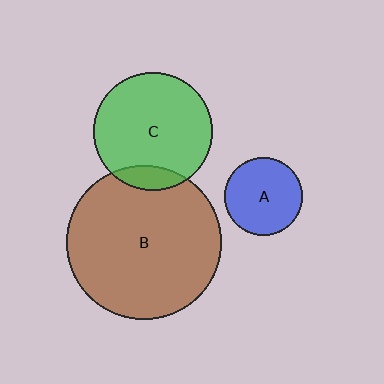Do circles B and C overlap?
Yes.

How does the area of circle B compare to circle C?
Approximately 1.7 times.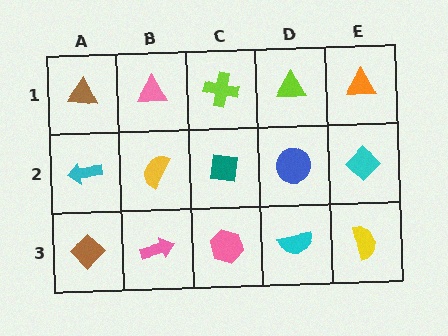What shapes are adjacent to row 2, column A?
A brown triangle (row 1, column A), a brown diamond (row 3, column A), a yellow semicircle (row 2, column B).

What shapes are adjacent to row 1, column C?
A teal square (row 2, column C), a pink triangle (row 1, column B), a lime triangle (row 1, column D).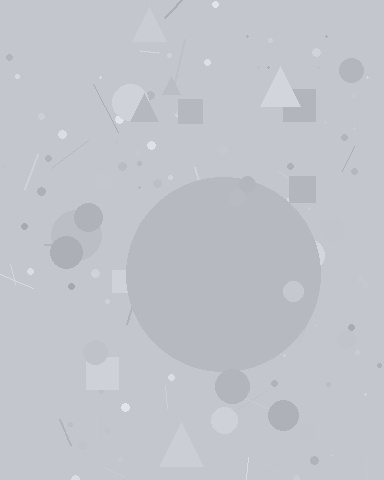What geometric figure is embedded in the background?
A circle is embedded in the background.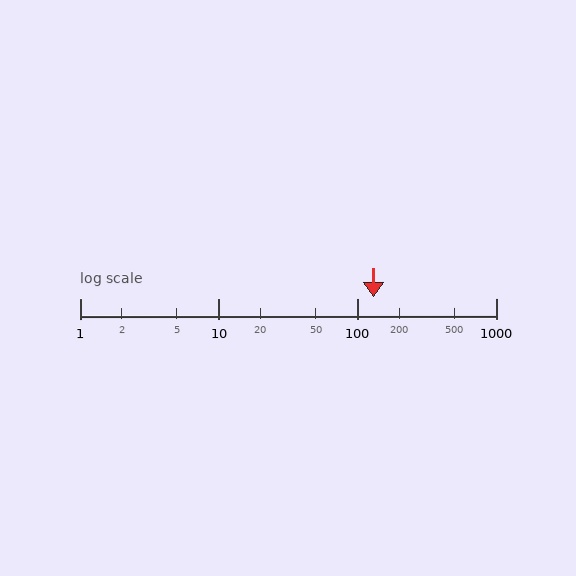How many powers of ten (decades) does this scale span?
The scale spans 3 decades, from 1 to 1000.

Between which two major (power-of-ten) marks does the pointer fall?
The pointer is between 100 and 1000.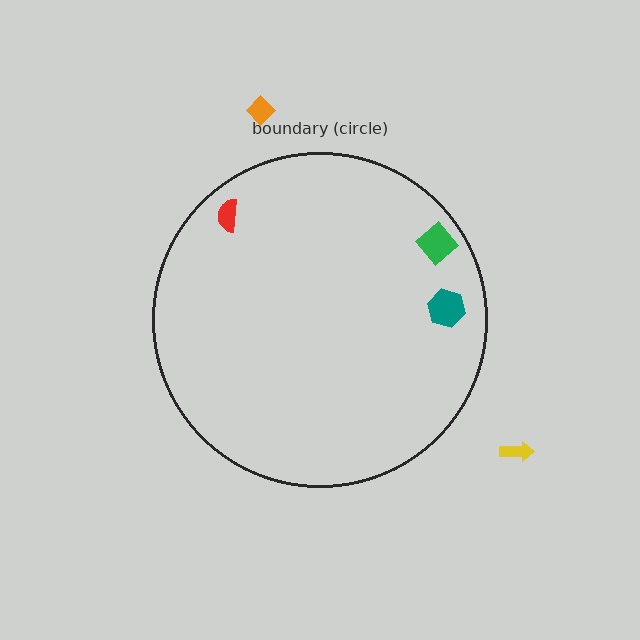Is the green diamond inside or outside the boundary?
Inside.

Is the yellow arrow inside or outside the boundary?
Outside.